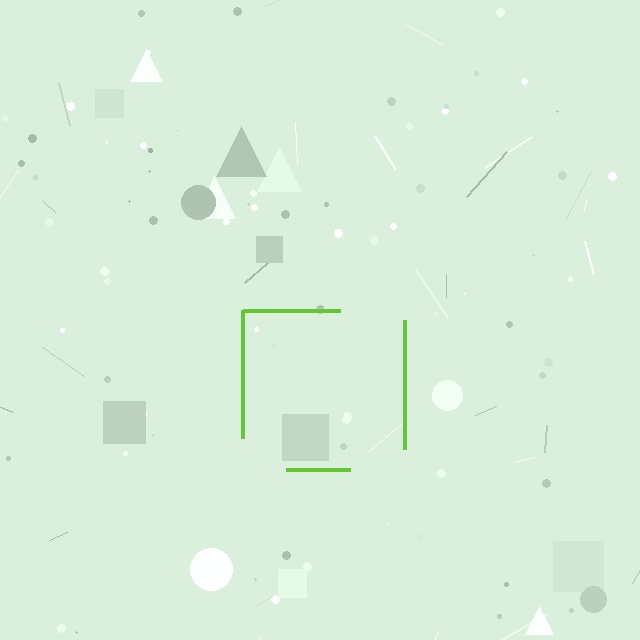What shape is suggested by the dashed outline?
The dashed outline suggests a square.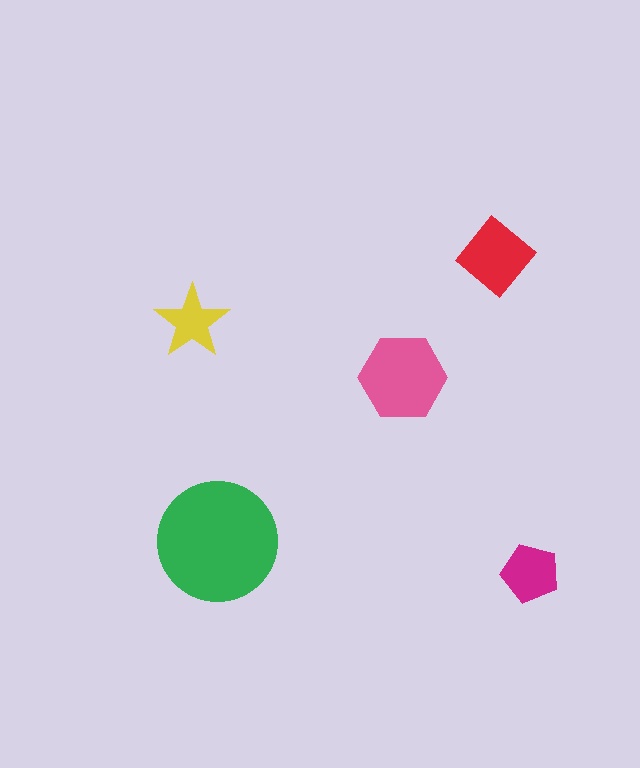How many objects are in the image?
There are 5 objects in the image.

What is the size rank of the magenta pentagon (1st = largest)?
4th.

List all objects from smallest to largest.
The yellow star, the magenta pentagon, the red diamond, the pink hexagon, the green circle.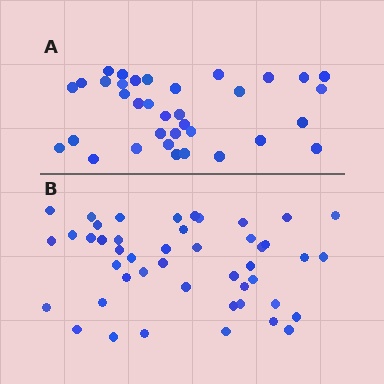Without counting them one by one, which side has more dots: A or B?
Region B (the bottom region) has more dots.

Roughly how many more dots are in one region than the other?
Region B has roughly 12 or so more dots than region A.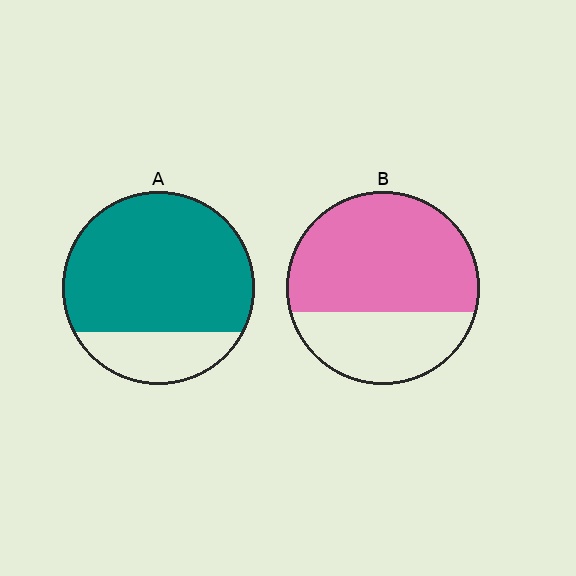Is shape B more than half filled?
Yes.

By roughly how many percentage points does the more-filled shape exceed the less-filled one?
By roughly 10 percentage points (A over B).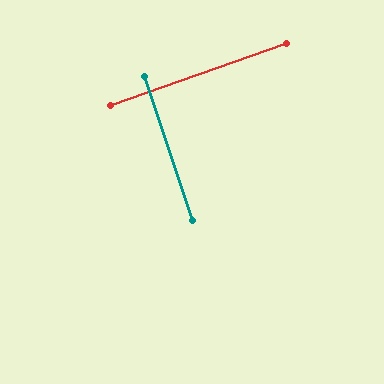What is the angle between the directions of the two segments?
Approximately 89 degrees.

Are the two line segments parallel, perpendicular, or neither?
Perpendicular — they meet at approximately 89°.